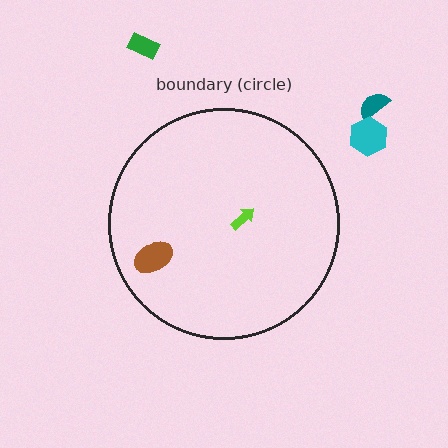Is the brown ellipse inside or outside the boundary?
Inside.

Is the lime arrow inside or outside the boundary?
Inside.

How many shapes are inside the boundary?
2 inside, 3 outside.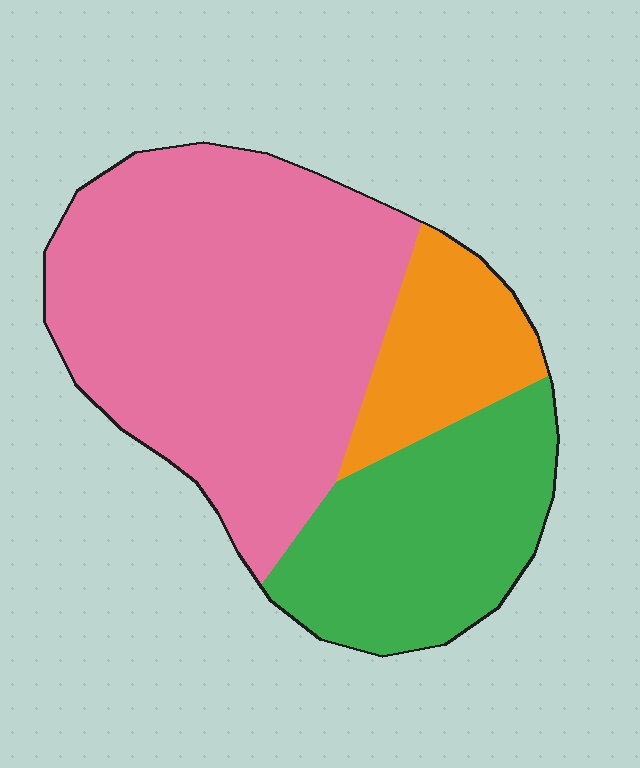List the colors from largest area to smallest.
From largest to smallest: pink, green, orange.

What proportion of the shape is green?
Green covers about 30% of the shape.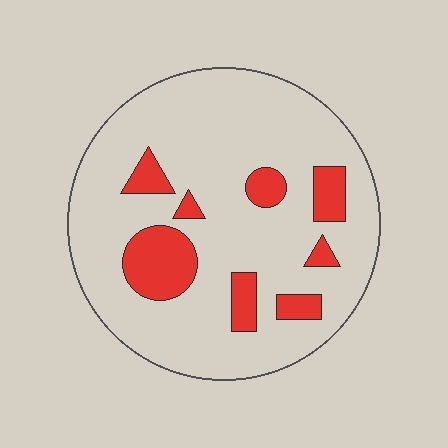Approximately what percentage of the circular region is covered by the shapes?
Approximately 15%.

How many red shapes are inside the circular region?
8.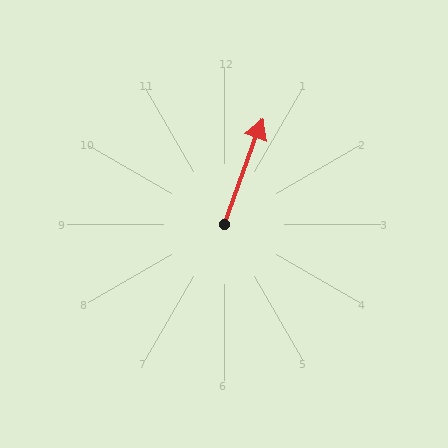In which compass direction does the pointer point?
North.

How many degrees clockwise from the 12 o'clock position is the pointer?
Approximately 20 degrees.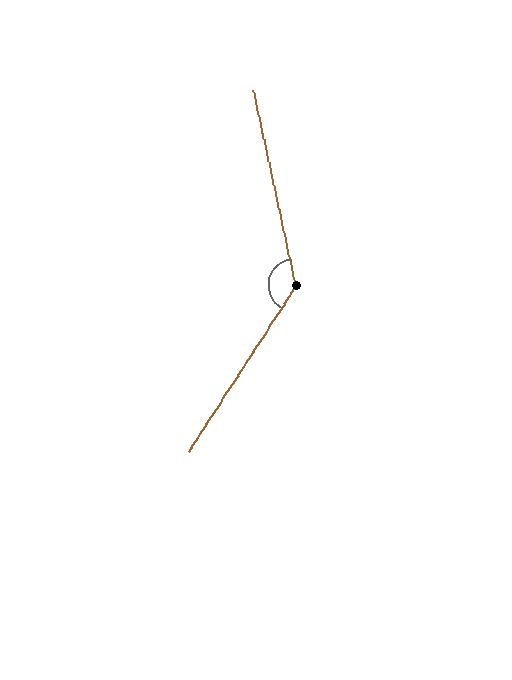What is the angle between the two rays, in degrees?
Approximately 135 degrees.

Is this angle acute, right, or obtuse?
It is obtuse.